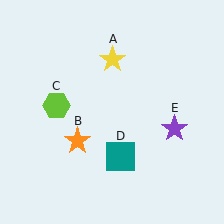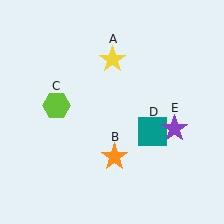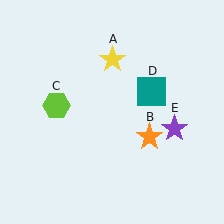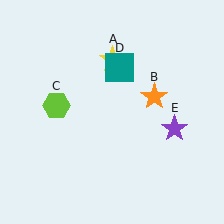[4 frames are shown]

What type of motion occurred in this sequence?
The orange star (object B), teal square (object D) rotated counterclockwise around the center of the scene.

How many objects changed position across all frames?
2 objects changed position: orange star (object B), teal square (object D).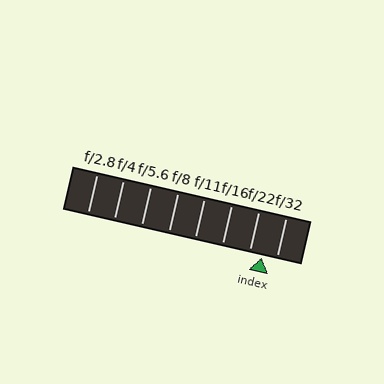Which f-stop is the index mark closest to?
The index mark is closest to f/22.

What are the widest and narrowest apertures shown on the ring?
The widest aperture shown is f/2.8 and the narrowest is f/32.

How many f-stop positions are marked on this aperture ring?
There are 8 f-stop positions marked.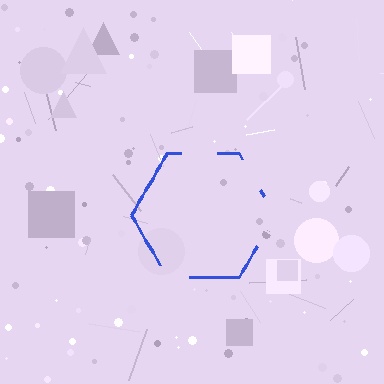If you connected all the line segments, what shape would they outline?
They would outline a hexagon.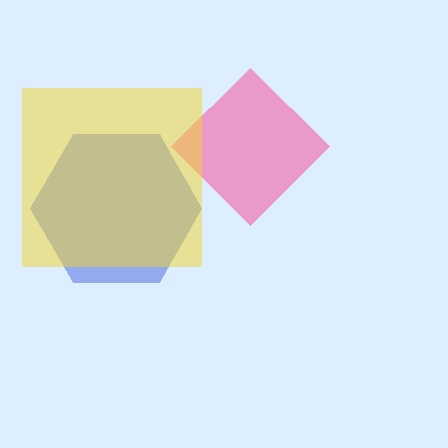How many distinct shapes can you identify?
There are 3 distinct shapes: a blue hexagon, a pink diamond, a yellow square.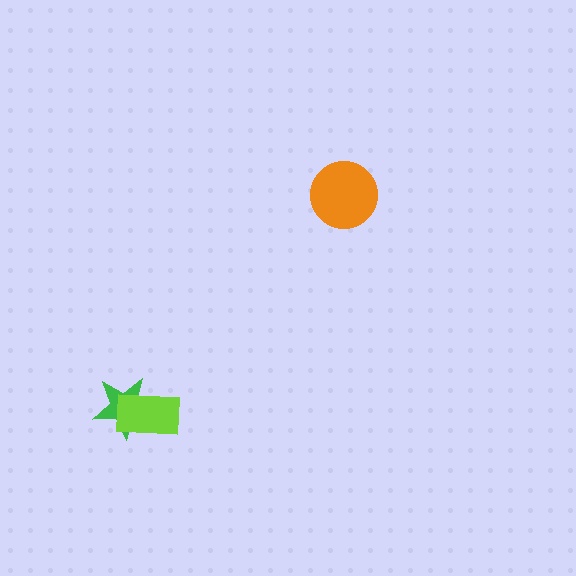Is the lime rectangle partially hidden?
No, no other shape covers it.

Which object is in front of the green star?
The lime rectangle is in front of the green star.